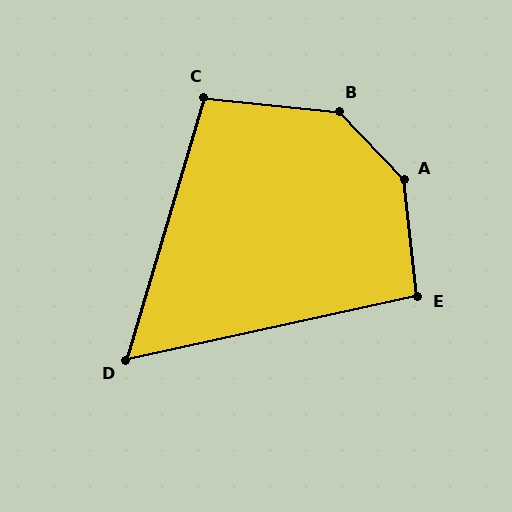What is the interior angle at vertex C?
Approximately 101 degrees (obtuse).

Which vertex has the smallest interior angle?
D, at approximately 61 degrees.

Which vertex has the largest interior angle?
A, at approximately 143 degrees.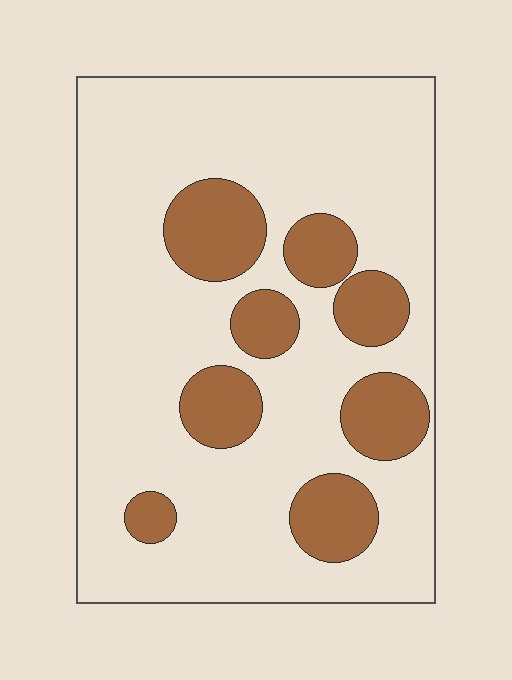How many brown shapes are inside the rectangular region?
8.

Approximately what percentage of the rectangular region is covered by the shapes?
Approximately 20%.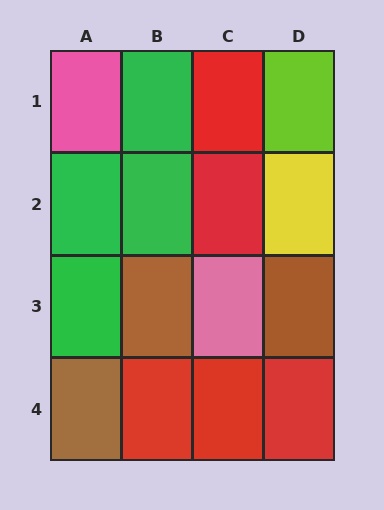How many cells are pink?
2 cells are pink.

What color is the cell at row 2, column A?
Green.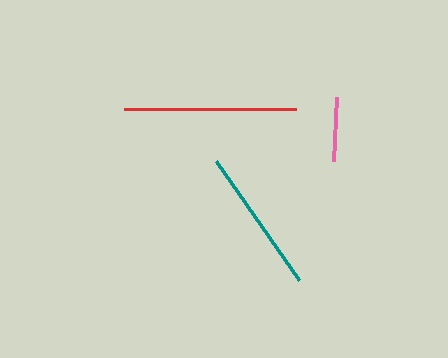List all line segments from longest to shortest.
From longest to shortest: red, teal, pink.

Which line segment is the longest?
The red line is the longest at approximately 172 pixels.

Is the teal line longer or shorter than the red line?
The red line is longer than the teal line.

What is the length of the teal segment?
The teal segment is approximately 145 pixels long.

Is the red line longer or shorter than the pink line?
The red line is longer than the pink line.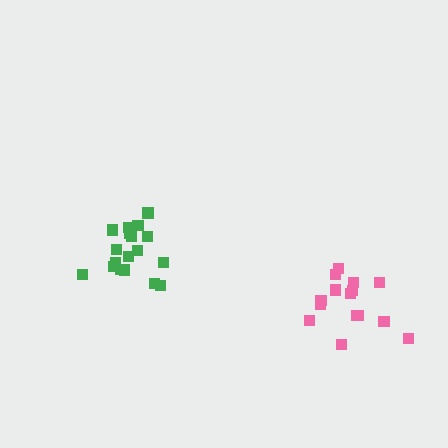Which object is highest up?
The green cluster is topmost.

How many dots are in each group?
Group 1: 18 dots, Group 2: 15 dots (33 total).